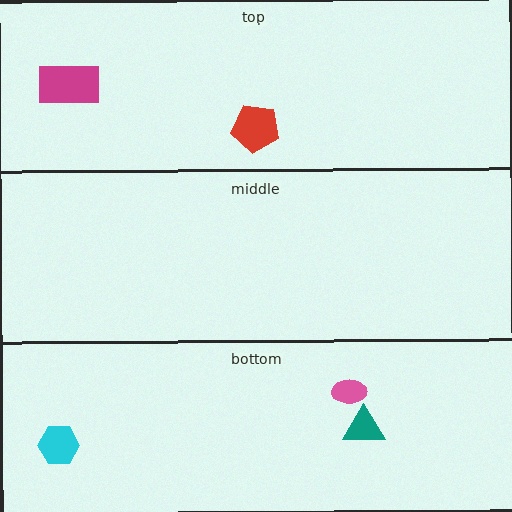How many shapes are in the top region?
2.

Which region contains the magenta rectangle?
The top region.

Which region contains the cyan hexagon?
The bottom region.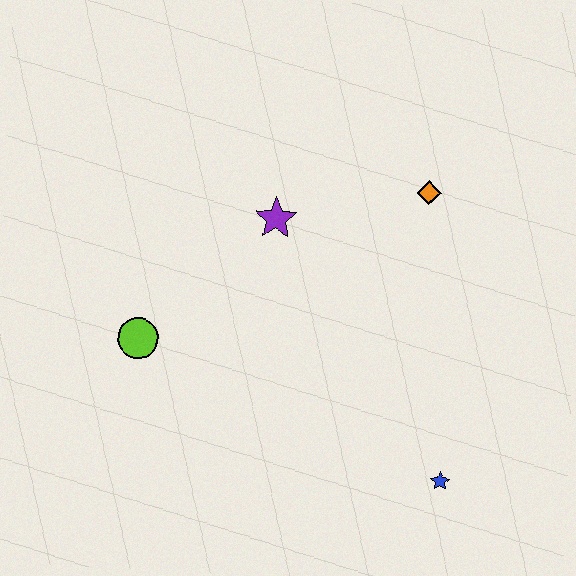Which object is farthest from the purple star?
The blue star is farthest from the purple star.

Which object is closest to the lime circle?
The purple star is closest to the lime circle.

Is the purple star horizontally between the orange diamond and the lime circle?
Yes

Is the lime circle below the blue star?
No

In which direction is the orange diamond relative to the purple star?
The orange diamond is to the right of the purple star.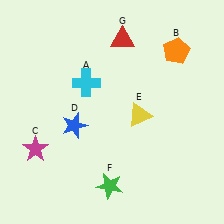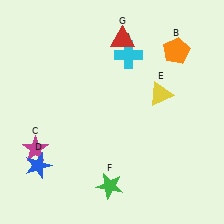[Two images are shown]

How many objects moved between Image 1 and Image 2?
3 objects moved between the two images.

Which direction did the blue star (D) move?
The blue star (D) moved down.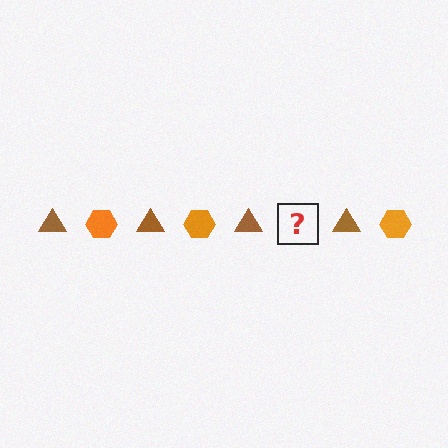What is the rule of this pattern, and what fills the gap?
The rule is that the pattern alternates between brown triangle and orange hexagon. The gap should be filled with an orange hexagon.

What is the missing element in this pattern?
The missing element is an orange hexagon.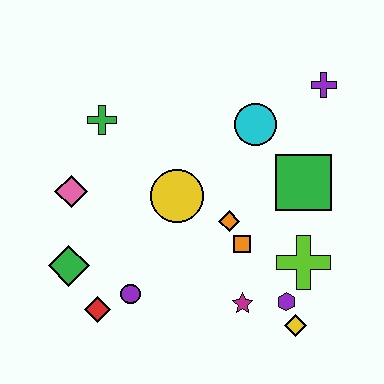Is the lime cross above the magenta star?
Yes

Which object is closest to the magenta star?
The purple hexagon is closest to the magenta star.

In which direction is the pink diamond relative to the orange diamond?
The pink diamond is to the left of the orange diamond.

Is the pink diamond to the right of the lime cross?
No